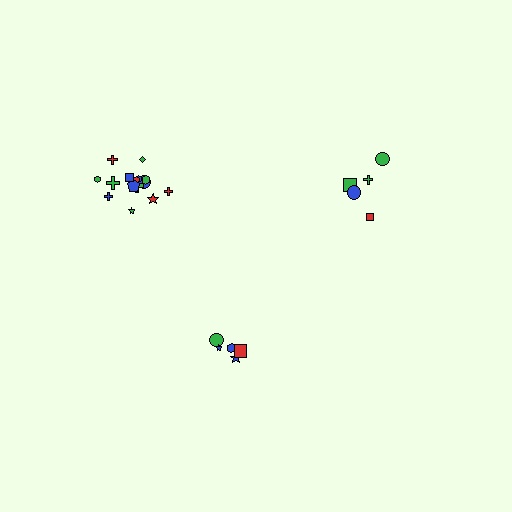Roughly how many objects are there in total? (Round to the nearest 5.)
Roughly 25 objects in total.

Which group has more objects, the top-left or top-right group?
The top-left group.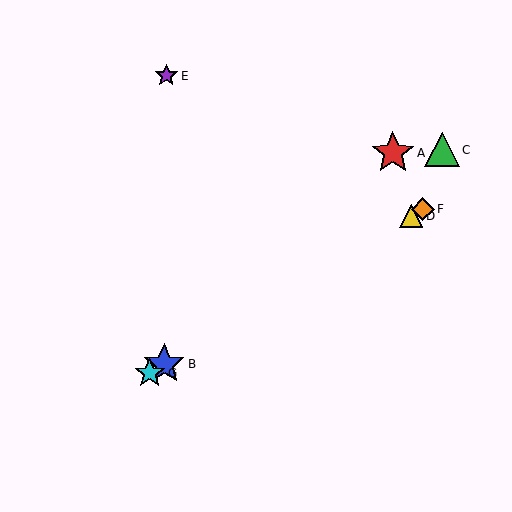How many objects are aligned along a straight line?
4 objects (B, D, F, G) are aligned along a straight line.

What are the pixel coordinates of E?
Object E is at (166, 76).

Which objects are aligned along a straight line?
Objects B, D, F, G are aligned along a straight line.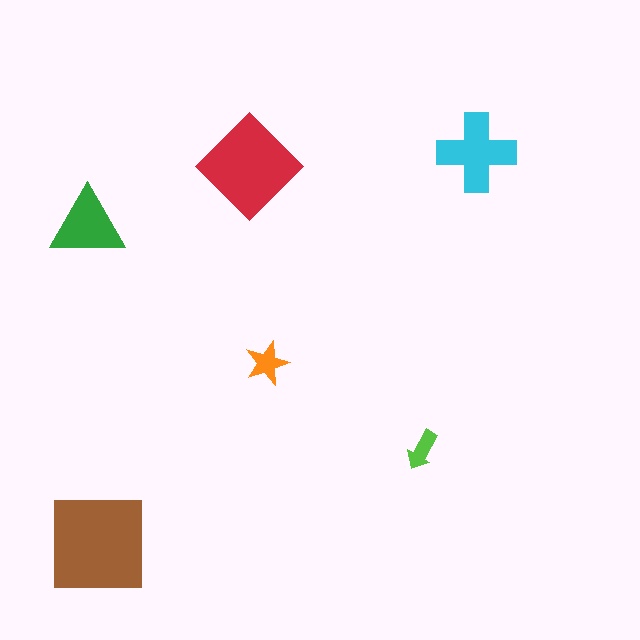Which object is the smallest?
The lime arrow.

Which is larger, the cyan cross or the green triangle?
The cyan cross.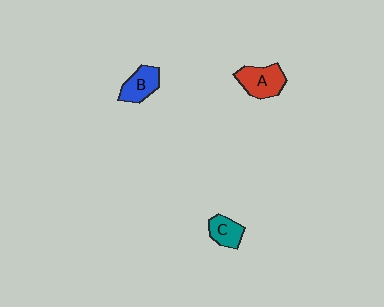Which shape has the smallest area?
Shape C (teal).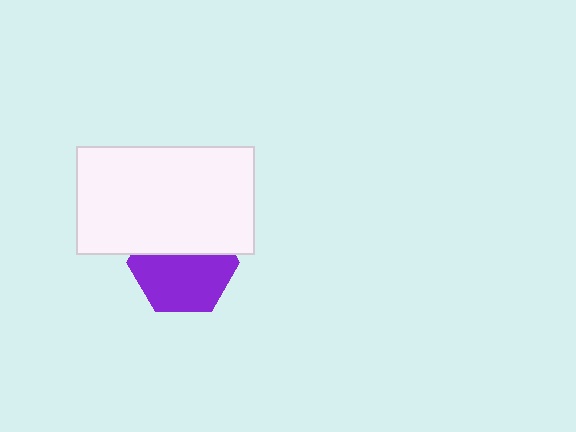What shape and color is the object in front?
The object in front is a white rectangle.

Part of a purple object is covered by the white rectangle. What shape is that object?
It is a hexagon.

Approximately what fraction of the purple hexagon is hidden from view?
Roughly 41% of the purple hexagon is hidden behind the white rectangle.